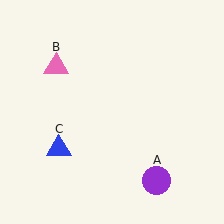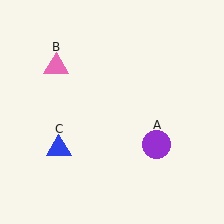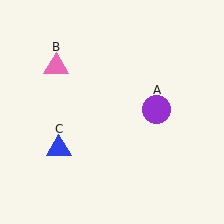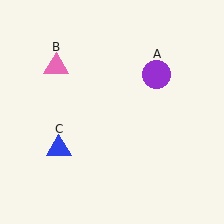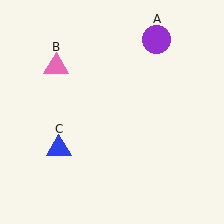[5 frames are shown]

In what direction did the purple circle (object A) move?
The purple circle (object A) moved up.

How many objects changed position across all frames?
1 object changed position: purple circle (object A).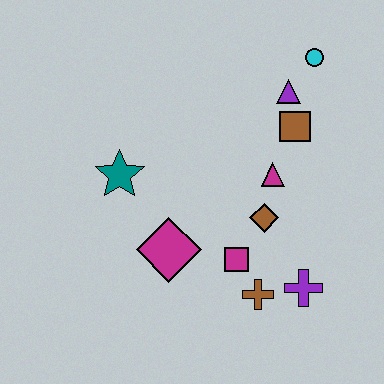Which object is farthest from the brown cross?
The cyan circle is farthest from the brown cross.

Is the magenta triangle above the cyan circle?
No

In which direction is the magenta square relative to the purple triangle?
The magenta square is below the purple triangle.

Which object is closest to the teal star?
The magenta diamond is closest to the teal star.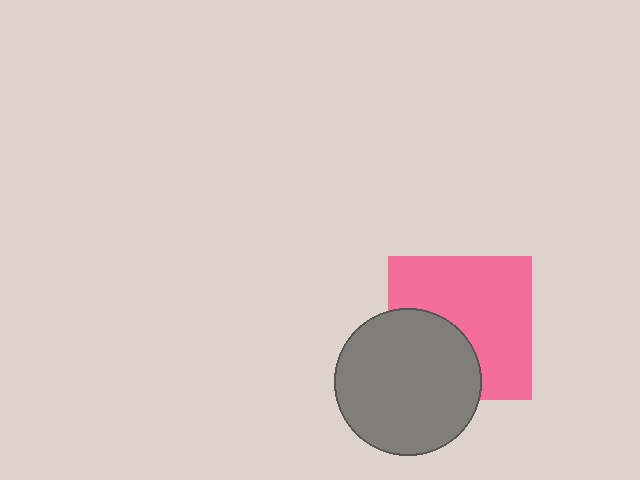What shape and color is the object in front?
The object in front is a gray circle.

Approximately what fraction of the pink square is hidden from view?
Roughly 36% of the pink square is hidden behind the gray circle.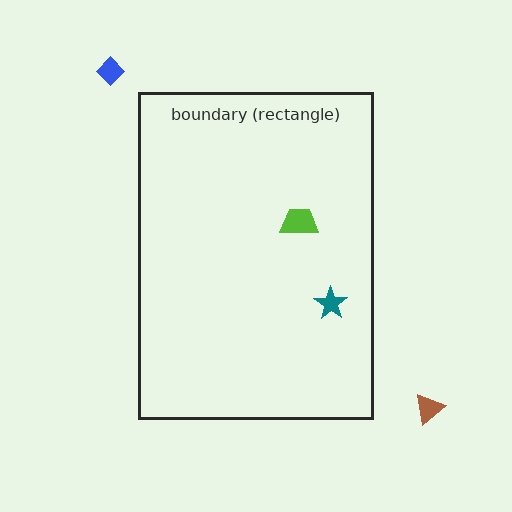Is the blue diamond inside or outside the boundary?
Outside.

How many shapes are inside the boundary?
2 inside, 2 outside.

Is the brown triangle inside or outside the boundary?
Outside.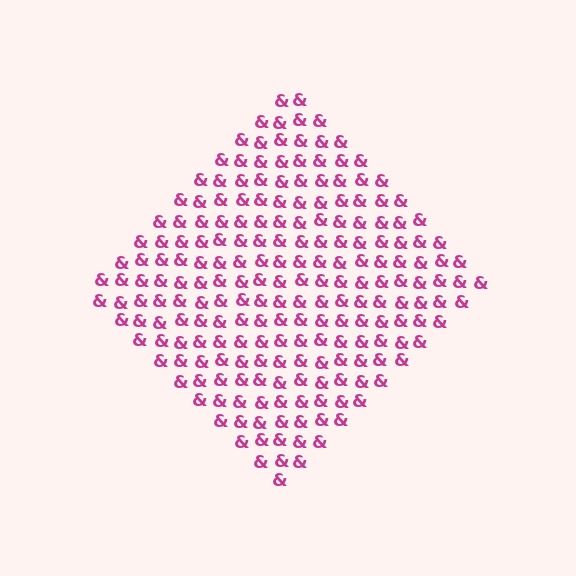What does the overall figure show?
The overall figure shows a diamond.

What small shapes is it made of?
It is made of small ampersands.